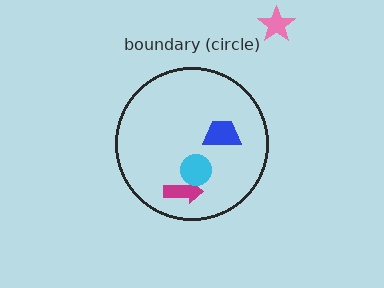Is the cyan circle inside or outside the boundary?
Inside.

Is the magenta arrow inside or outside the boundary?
Inside.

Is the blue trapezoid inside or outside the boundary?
Inside.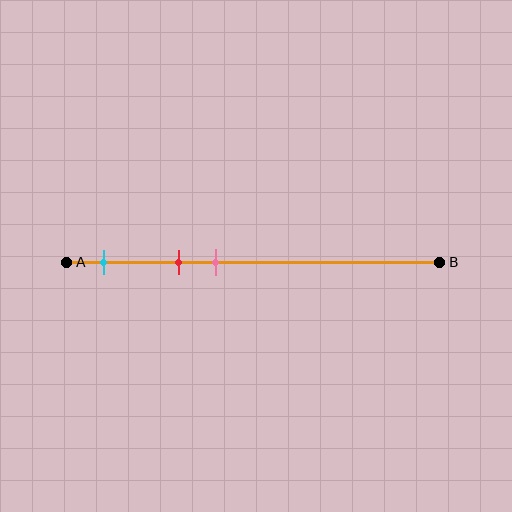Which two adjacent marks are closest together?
The red and pink marks are the closest adjacent pair.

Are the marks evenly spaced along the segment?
Yes, the marks are approximately evenly spaced.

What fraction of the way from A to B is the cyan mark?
The cyan mark is approximately 10% (0.1) of the way from A to B.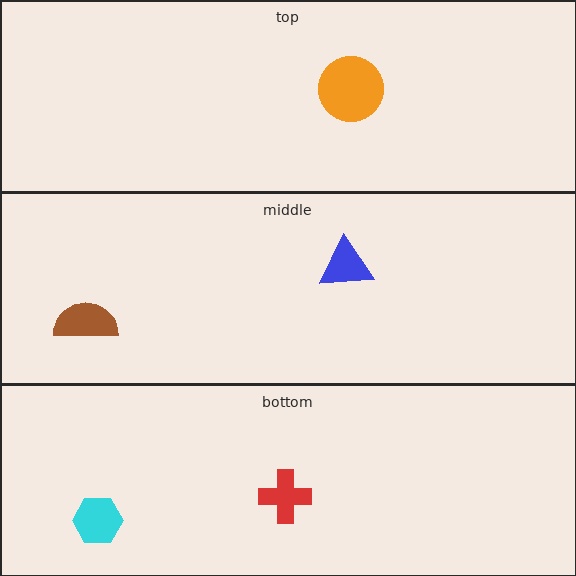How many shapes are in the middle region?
2.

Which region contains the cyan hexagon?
The bottom region.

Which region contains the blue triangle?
The middle region.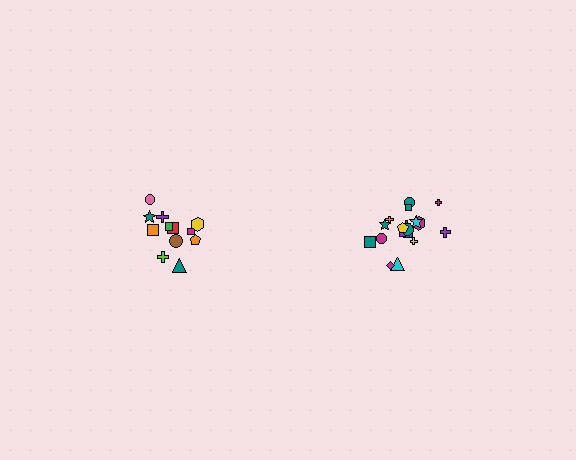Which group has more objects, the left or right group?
The right group.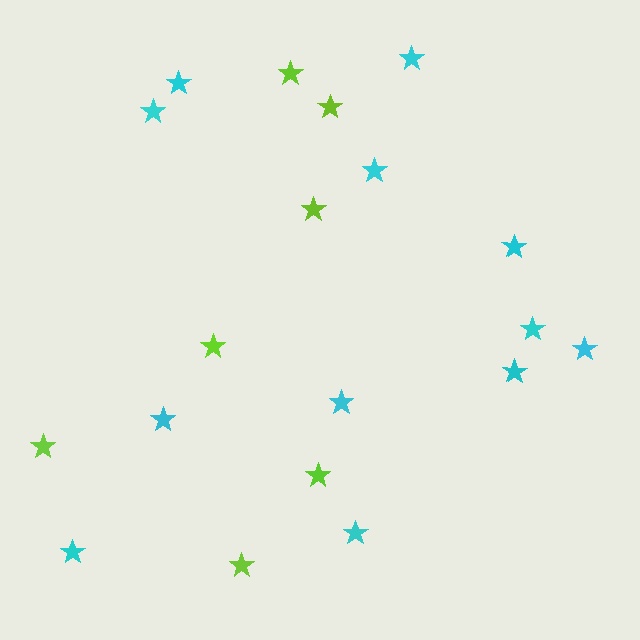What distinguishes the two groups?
There are 2 groups: one group of lime stars (7) and one group of cyan stars (12).